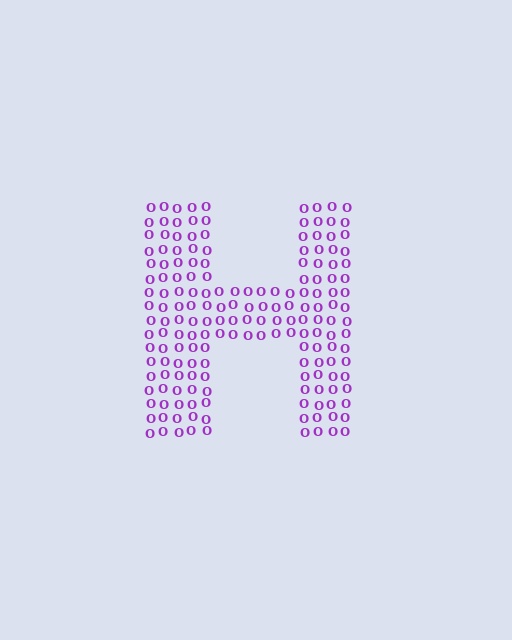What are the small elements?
The small elements are letter O's.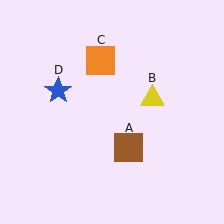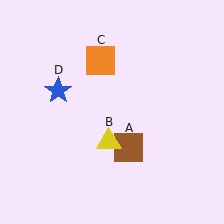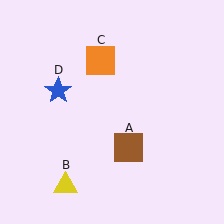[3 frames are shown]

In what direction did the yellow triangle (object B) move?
The yellow triangle (object B) moved down and to the left.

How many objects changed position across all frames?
1 object changed position: yellow triangle (object B).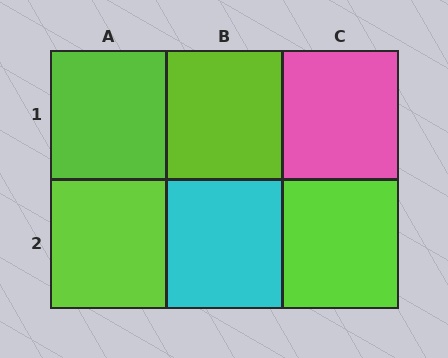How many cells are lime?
4 cells are lime.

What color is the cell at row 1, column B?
Lime.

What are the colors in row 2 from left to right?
Lime, cyan, lime.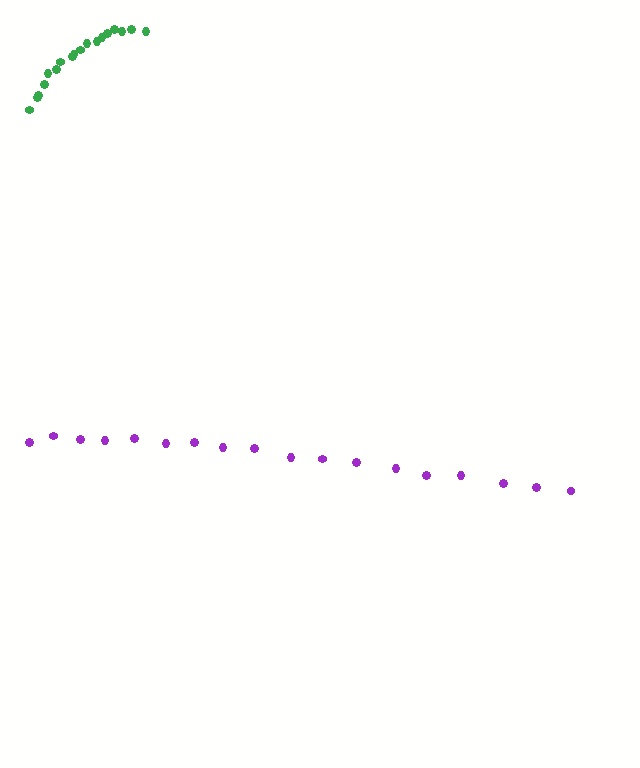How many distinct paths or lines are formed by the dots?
There are 2 distinct paths.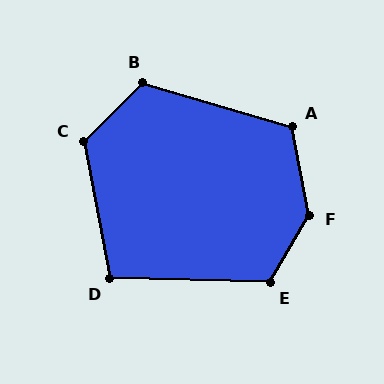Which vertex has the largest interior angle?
F, at approximately 139 degrees.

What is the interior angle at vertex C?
Approximately 124 degrees (obtuse).